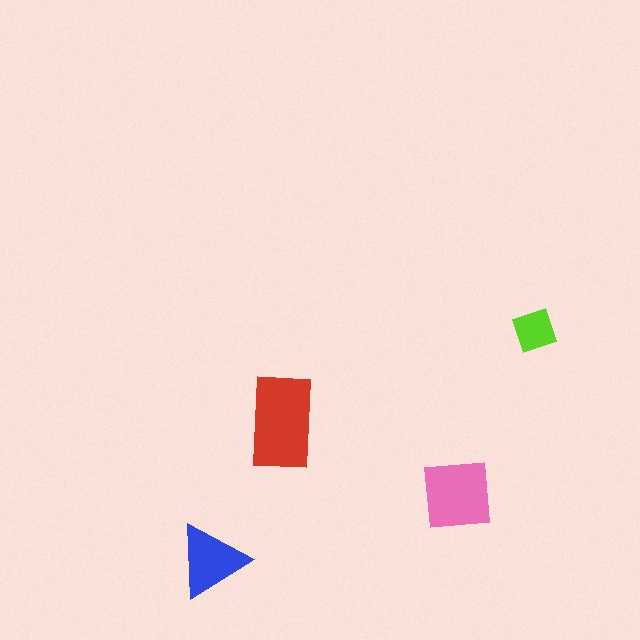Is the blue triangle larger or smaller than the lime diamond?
Larger.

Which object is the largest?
The red rectangle.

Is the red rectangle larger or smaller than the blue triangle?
Larger.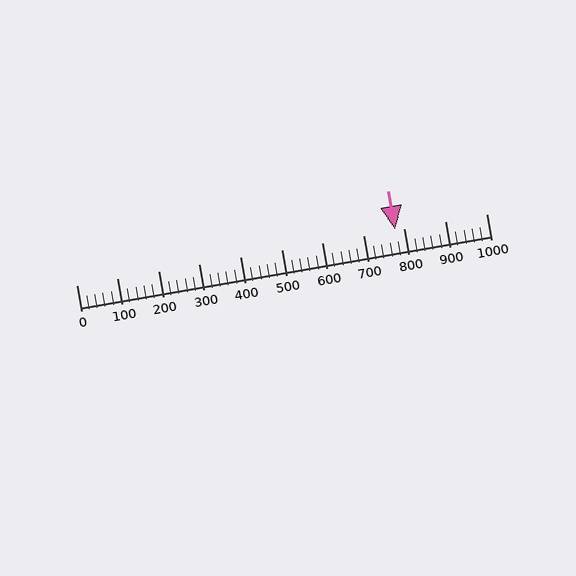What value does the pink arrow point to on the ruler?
The pink arrow points to approximately 777.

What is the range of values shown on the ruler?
The ruler shows values from 0 to 1000.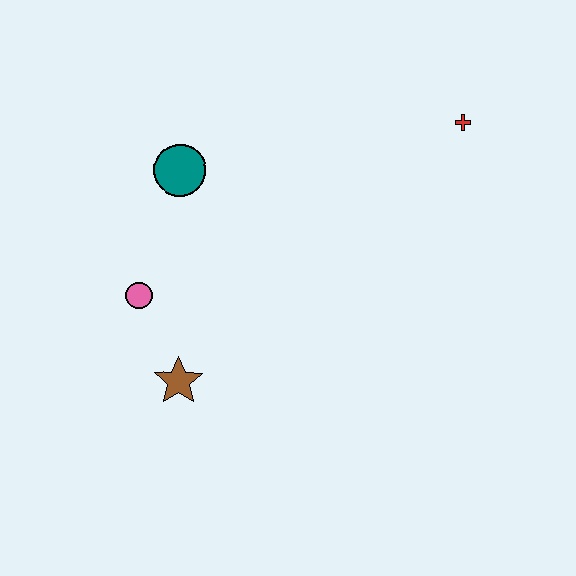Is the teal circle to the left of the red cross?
Yes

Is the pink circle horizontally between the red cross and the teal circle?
No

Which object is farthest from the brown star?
The red cross is farthest from the brown star.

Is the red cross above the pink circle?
Yes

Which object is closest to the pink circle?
The brown star is closest to the pink circle.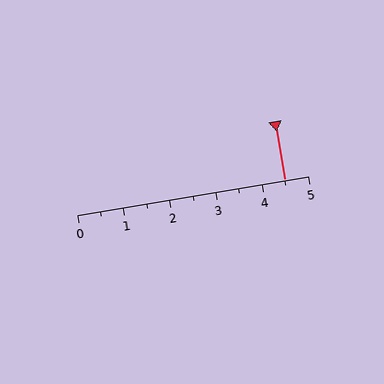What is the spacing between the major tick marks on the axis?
The major ticks are spaced 1 apart.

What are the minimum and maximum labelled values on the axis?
The axis runs from 0 to 5.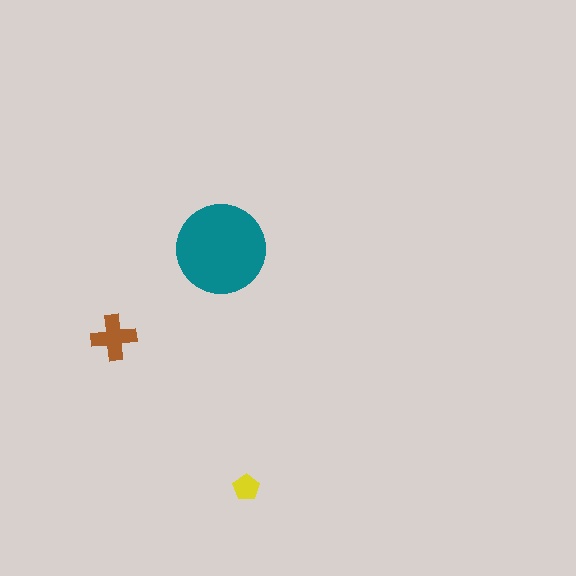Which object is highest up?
The teal circle is topmost.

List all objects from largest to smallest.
The teal circle, the brown cross, the yellow pentagon.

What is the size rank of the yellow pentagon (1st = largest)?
3rd.